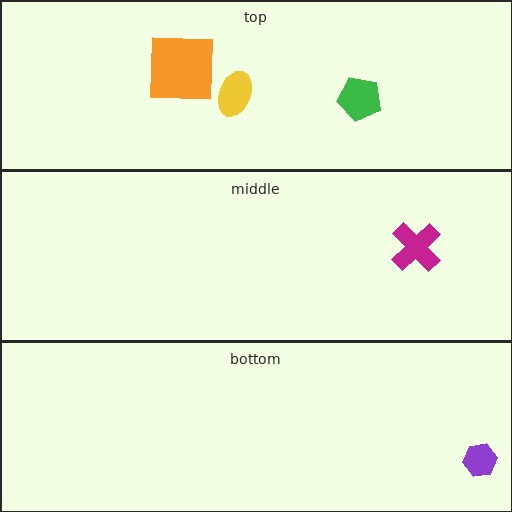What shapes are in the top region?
The orange square, the yellow ellipse, the green pentagon.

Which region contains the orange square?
The top region.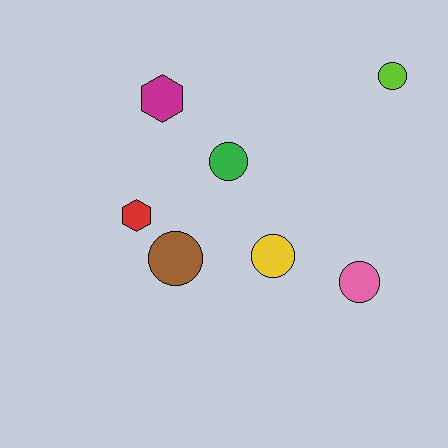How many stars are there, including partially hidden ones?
There are no stars.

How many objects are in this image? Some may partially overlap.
There are 7 objects.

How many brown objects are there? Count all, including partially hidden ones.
There is 1 brown object.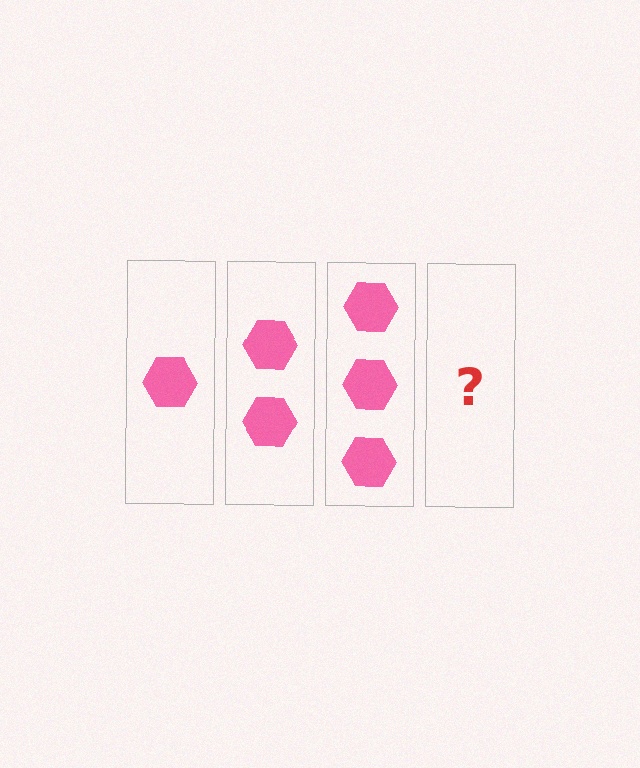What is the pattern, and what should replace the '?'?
The pattern is that each step adds one more hexagon. The '?' should be 4 hexagons.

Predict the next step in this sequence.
The next step is 4 hexagons.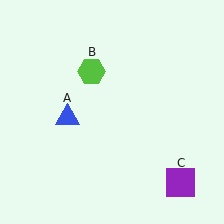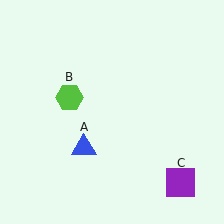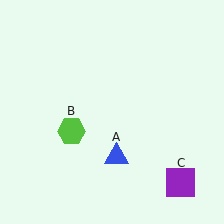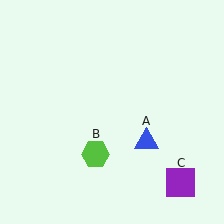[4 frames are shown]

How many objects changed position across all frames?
2 objects changed position: blue triangle (object A), lime hexagon (object B).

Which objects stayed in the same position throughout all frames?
Purple square (object C) remained stationary.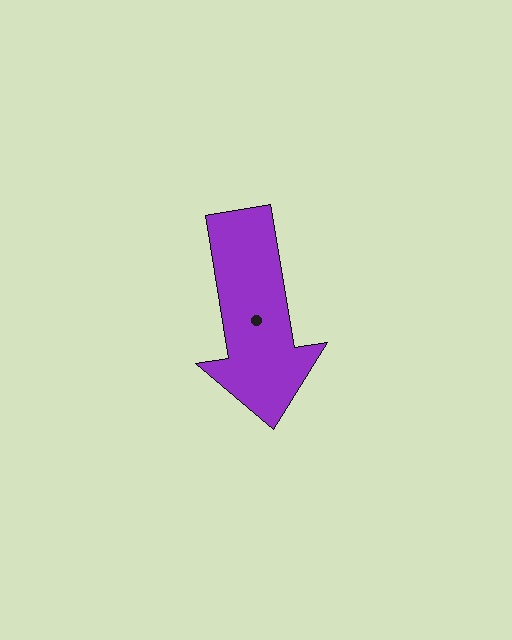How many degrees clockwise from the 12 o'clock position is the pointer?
Approximately 171 degrees.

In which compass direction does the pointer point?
South.